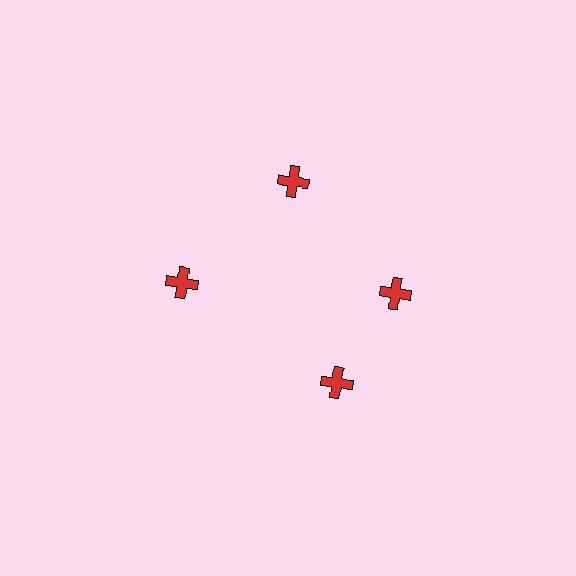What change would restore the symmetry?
The symmetry would be restored by rotating it back into even spacing with its neighbors so that all 4 crosses sit at equal angles and equal distance from the center.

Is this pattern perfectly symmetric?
No. The 4 red crosses are arranged in a ring, but one element near the 6 o'clock position is rotated out of alignment along the ring, breaking the 4-fold rotational symmetry.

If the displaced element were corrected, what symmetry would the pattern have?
It would have 4-fold rotational symmetry — the pattern would map onto itself every 90 degrees.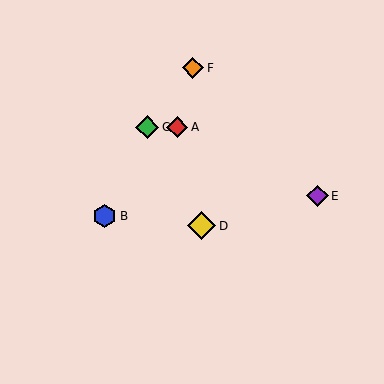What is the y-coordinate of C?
Object C is at y≈127.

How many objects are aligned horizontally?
2 objects (A, C) are aligned horizontally.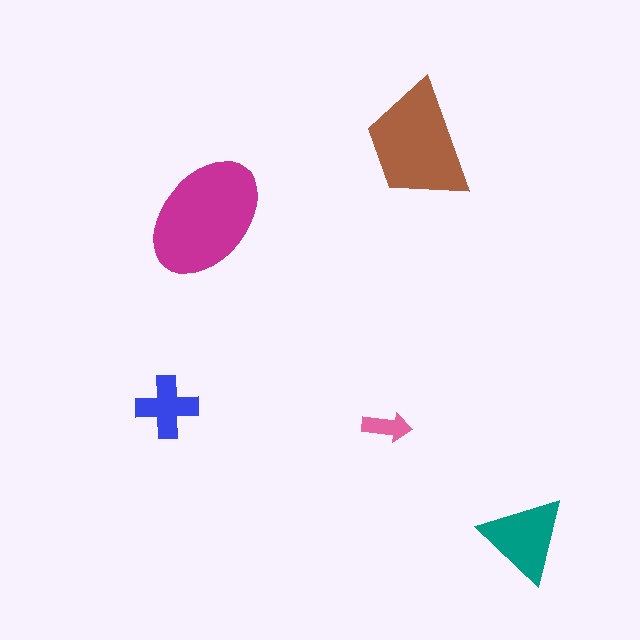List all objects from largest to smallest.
The magenta ellipse, the brown trapezoid, the teal triangle, the blue cross, the pink arrow.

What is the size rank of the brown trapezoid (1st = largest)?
2nd.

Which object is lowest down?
The teal triangle is bottommost.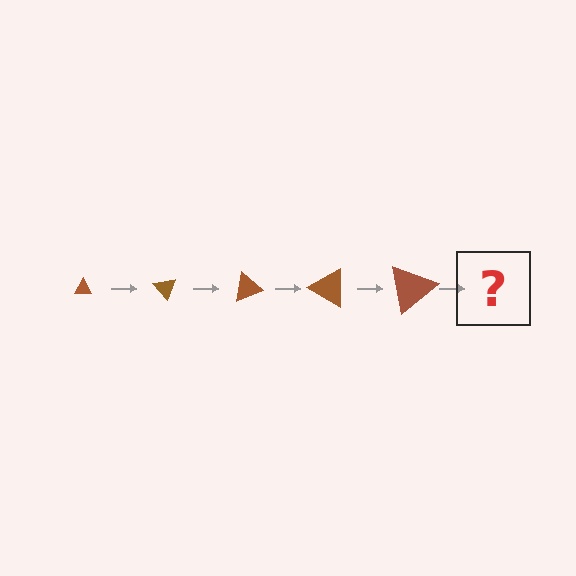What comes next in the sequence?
The next element should be a triangle, larger than the previous one and rotated 250 degrees from the start.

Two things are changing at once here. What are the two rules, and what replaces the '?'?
The two rules are that the triangle grows larger each step and it rotates 50 degrees each step. The '?' should be a triangle, larger than the previous one and rotated 250 degrees from the start.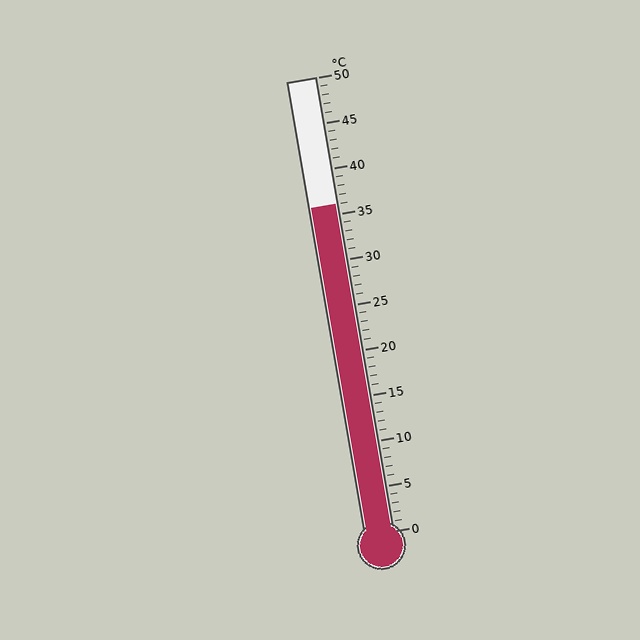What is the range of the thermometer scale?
The thermometer scale ranges from 0°C to 50°C.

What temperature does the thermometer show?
The thermometer shows approximately 36°C.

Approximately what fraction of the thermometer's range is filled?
The thermometer is filled to approximately 70% of its range.